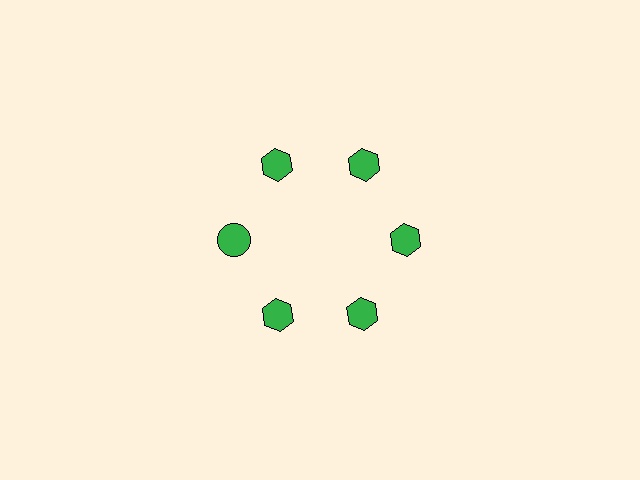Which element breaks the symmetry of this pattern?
The green circle at roughly the 9 o'clock position breaks the symmetry. All other shapes are green hexagons.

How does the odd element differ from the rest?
It has a different shape: circle instead of hexagon.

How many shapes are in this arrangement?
There are 6 shapes arranged in a ring pattern.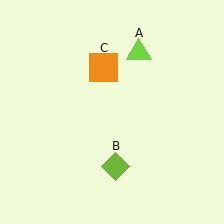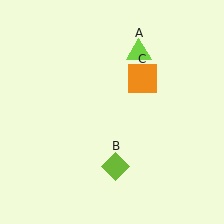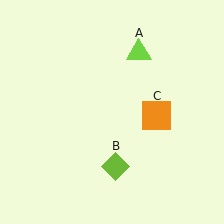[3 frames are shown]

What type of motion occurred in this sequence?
The orange square (object C) rotated clockwise around the center of the scene.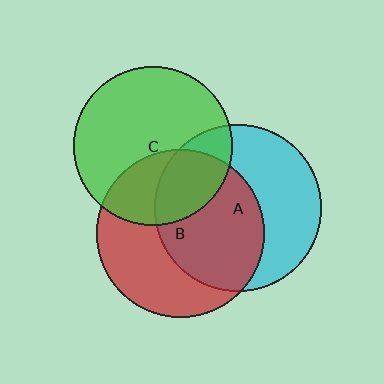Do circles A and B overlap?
Yes.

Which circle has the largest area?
Circle B (red).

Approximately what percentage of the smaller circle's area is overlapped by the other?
Approximately 55%.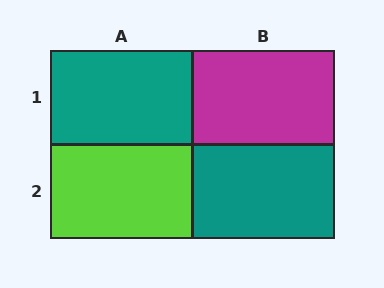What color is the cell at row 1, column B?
Magenta.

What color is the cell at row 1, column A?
Teal.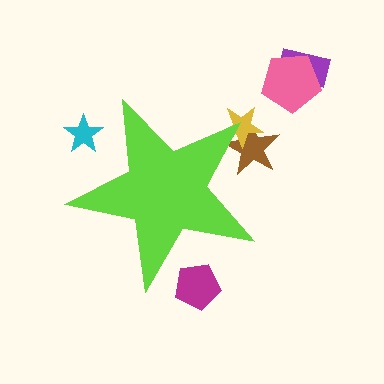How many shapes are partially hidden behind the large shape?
4 shapes are partially hidden.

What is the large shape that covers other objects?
A lime star.